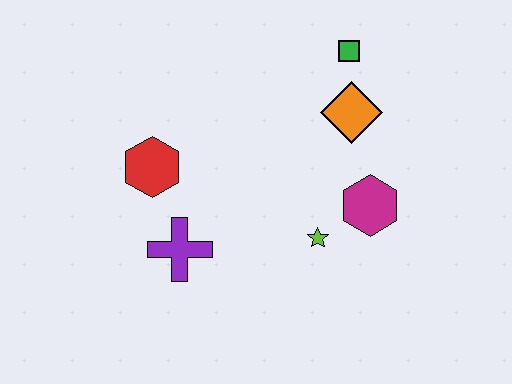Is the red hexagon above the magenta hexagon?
Yes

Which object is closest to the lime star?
The magenta hexagon is closest to the lime star.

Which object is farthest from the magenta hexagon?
The red hexagon is farthest from the magenta hexagon.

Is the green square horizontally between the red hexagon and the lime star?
No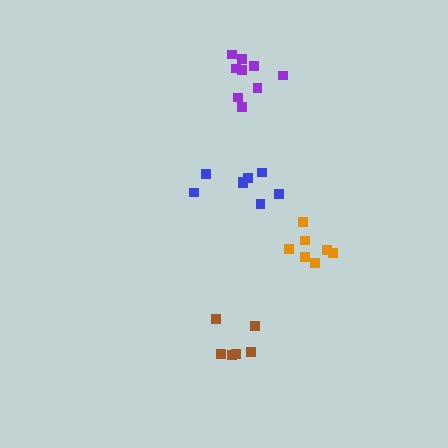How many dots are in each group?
Group 1: 6 dots, Group 2: 7 dots, Group 3: 8 dots, Group 4: 9 dots (30 total).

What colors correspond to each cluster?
The clusters are colored: brown, orange, blue, purple.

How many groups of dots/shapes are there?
There are 4 groups.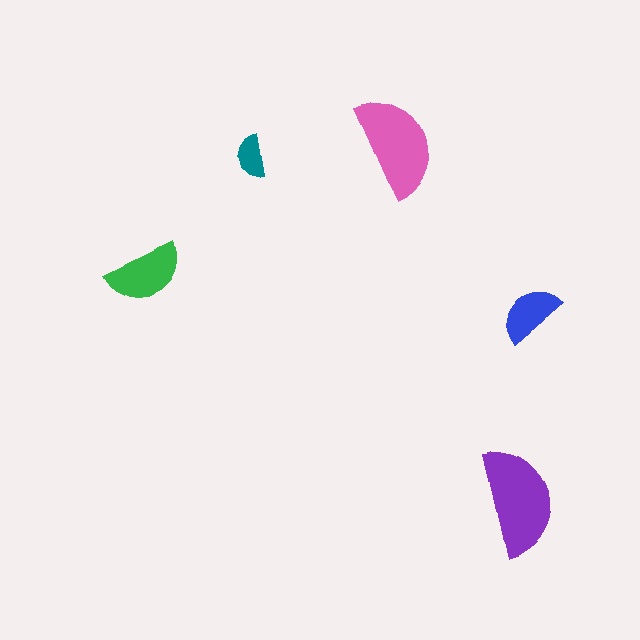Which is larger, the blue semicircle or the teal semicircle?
The blue one.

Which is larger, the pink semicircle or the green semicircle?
The pink one.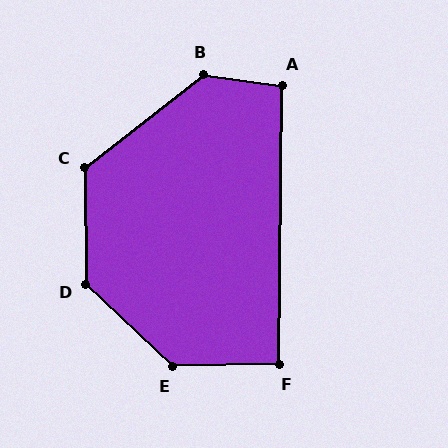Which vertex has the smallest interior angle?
F, at approximately 92 degrees.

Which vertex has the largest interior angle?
E, at approximately 136 degrees.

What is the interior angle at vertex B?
Approximately 135 degrees (obtuse).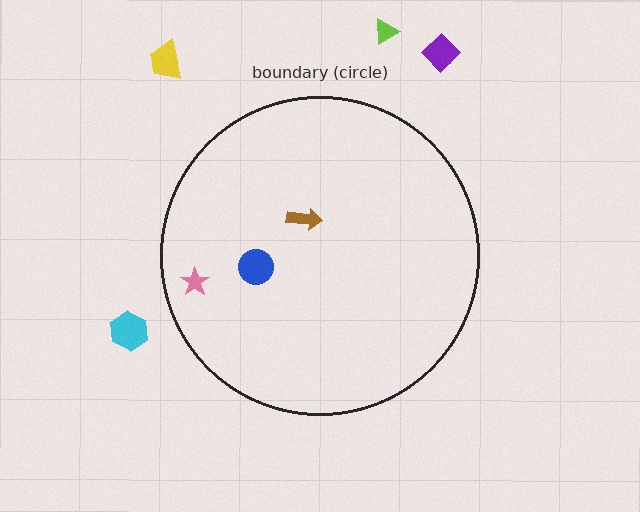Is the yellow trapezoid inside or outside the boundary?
Outside.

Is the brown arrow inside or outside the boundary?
Inside.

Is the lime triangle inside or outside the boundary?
Outside.